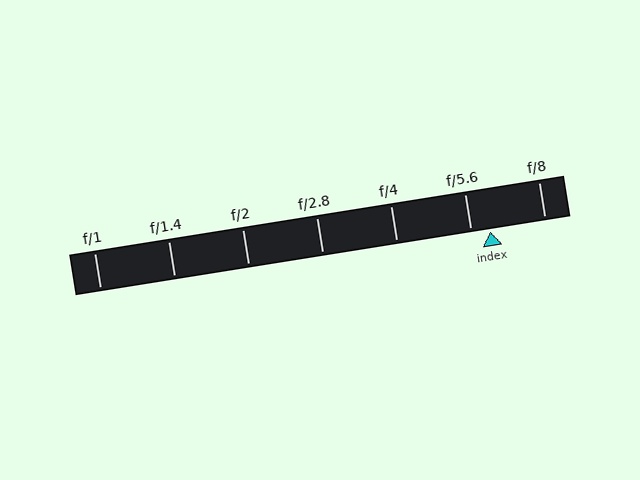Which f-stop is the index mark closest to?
The index mark is closest to f/5.6.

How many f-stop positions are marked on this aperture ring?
There are 7 f-stop positions marked.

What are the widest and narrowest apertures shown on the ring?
The widest aperture shown is f/1 and the narrowest is f/8.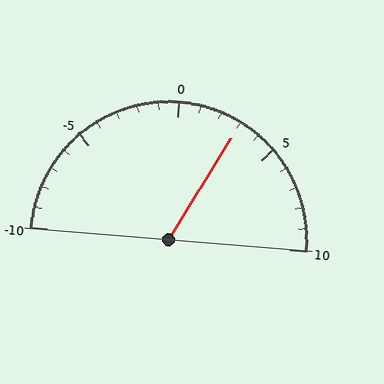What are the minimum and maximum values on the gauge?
The gauge ranges from -10 to 10.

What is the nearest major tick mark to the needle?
The nearest major tick mark is 5.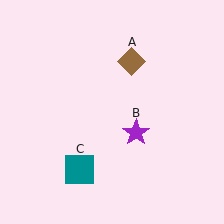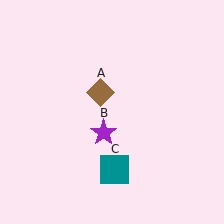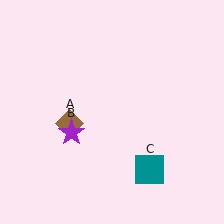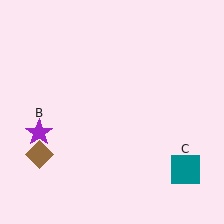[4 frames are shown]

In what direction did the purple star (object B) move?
The purple star (object B) moved left.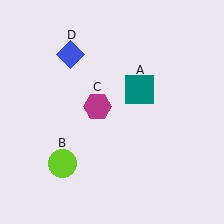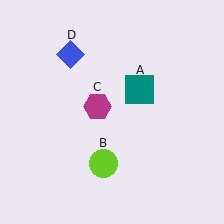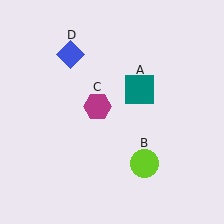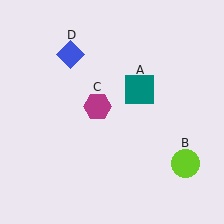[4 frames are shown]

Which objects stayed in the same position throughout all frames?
Teal square (object A) and magenta hexagon (object C) and blue diamond (object D) remained stationary.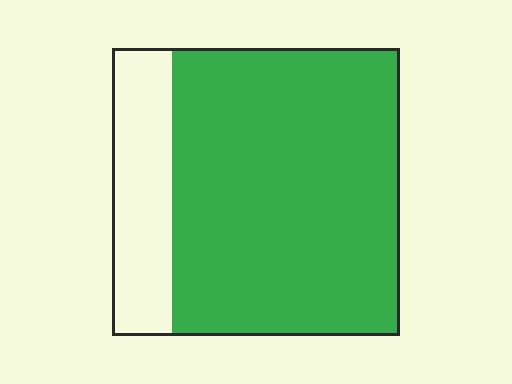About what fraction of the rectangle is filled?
About four fifths (4/5).